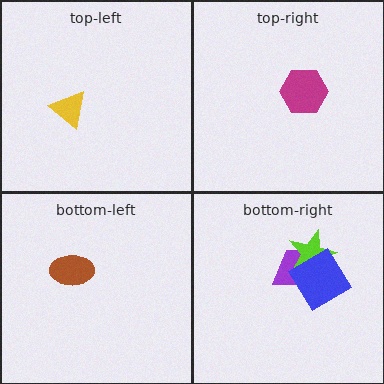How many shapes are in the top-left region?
1.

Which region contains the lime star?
The bottom-right region.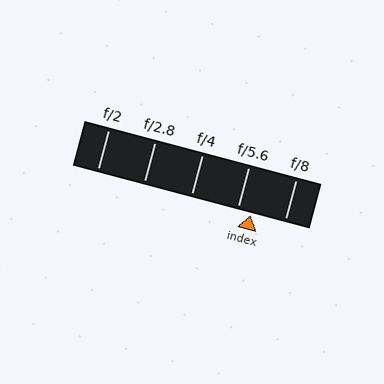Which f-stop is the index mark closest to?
The index mark is closest to f/5.6.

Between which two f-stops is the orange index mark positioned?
The index mark is between f/5.6 and f/8.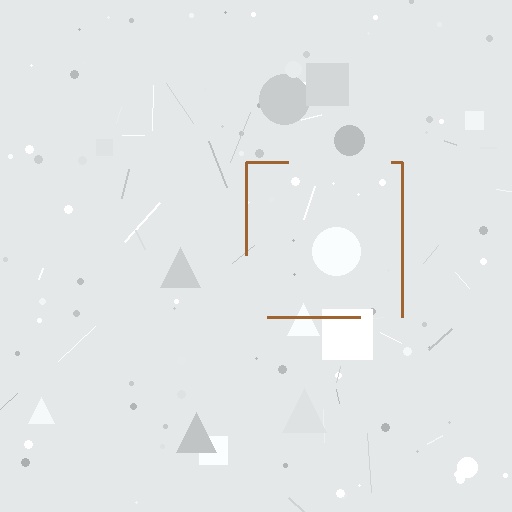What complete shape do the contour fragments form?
The contour fragments form a square.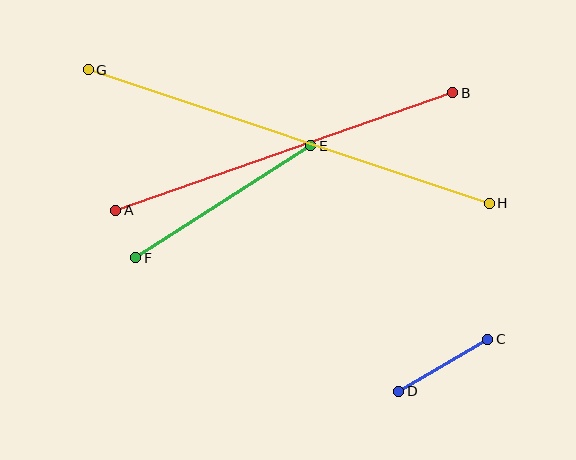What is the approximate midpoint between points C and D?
The midpoint is at approximately (443, 365) pixels.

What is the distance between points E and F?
The distance is approximately 208 pixels.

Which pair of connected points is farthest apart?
Points G and H are farthest apart.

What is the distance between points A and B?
The distance is approximately 357 pixels.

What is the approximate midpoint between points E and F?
The midpoint is at approximately (223, 202) pixels.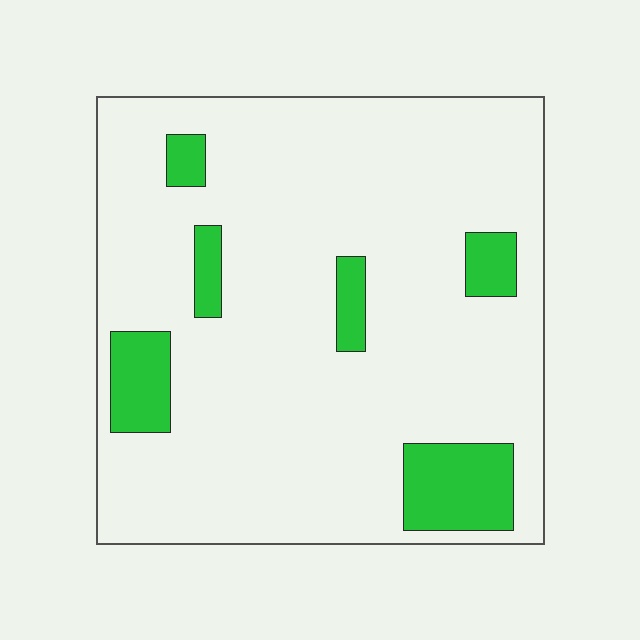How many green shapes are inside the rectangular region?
6.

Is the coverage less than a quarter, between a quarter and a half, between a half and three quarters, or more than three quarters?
Less than a quarter.